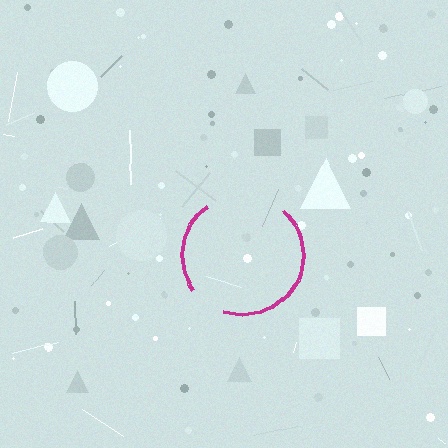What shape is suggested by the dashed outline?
The dashed outline suggests a circle.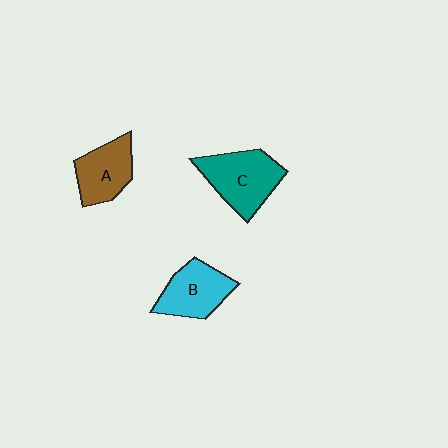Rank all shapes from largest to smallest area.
From largest to smallest: C (teal), B (cyan), A (brown).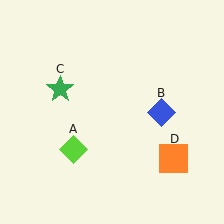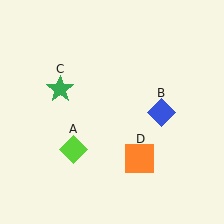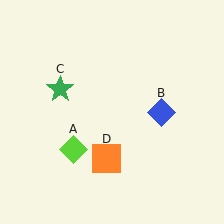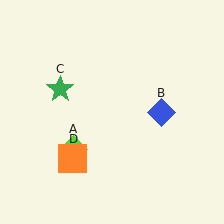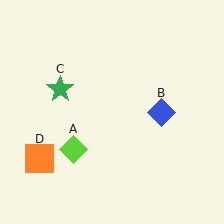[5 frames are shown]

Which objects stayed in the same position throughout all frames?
Lime diamond (object A) and blue diamond (object B) and green star (object C) remained stationary.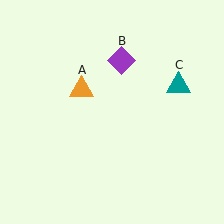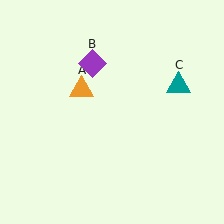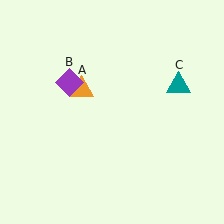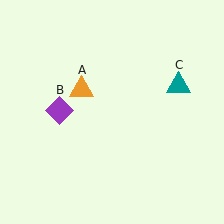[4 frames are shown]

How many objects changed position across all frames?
1 object changed position: purple diamond (object B).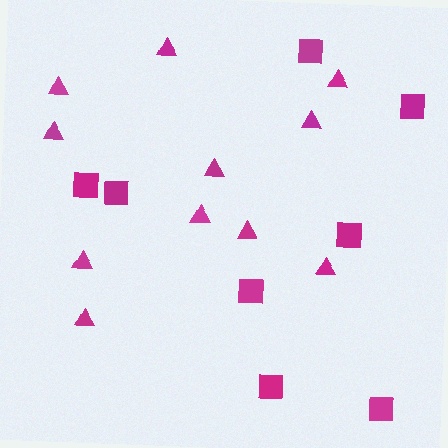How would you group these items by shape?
There are 2 groups: one group of squares (8) and one group of triangles (11).